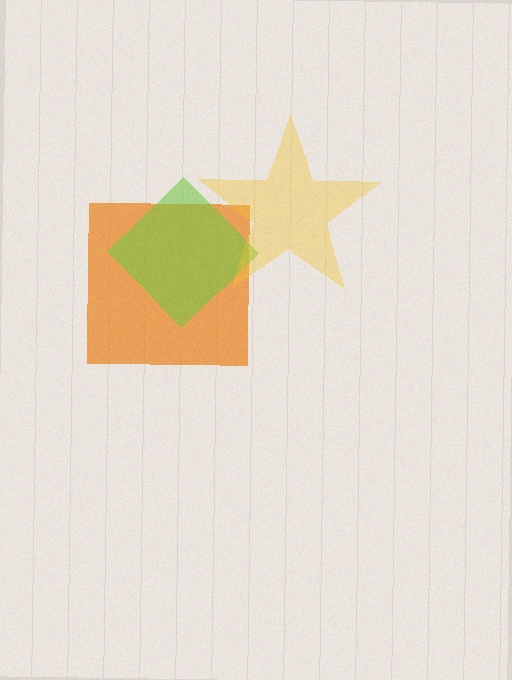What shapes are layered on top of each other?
The layered shapes are: an orange square, a lime diamond, a yellow star.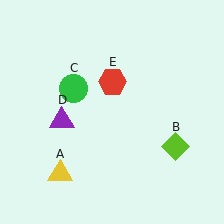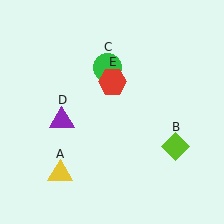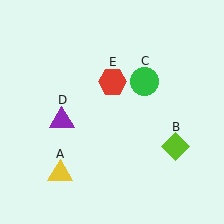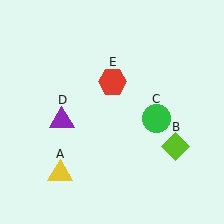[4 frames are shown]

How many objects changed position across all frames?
1 object changed position: green circle (object C).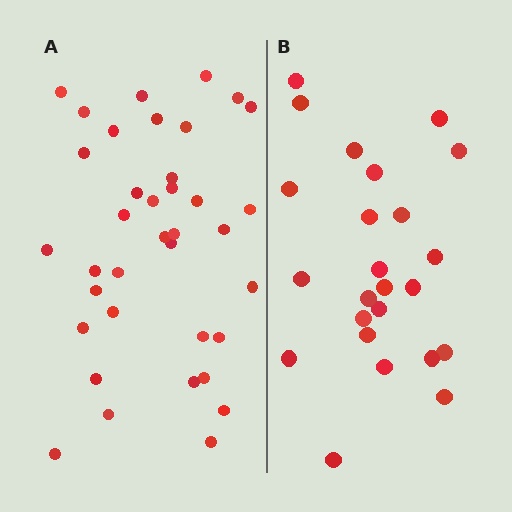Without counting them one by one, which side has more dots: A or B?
Region A (the left region) has more dots.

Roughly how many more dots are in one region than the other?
Region A has approximately 15 more dots than region B.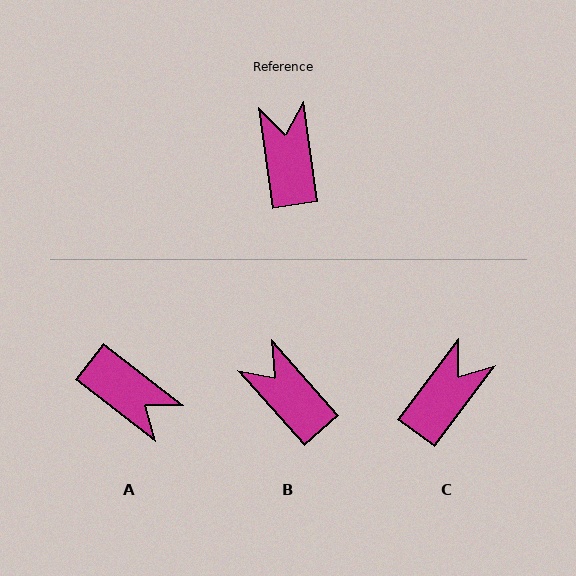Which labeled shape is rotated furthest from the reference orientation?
A, about 136 degrees away.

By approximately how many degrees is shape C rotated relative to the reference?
Approximately 45 degrees clockwise.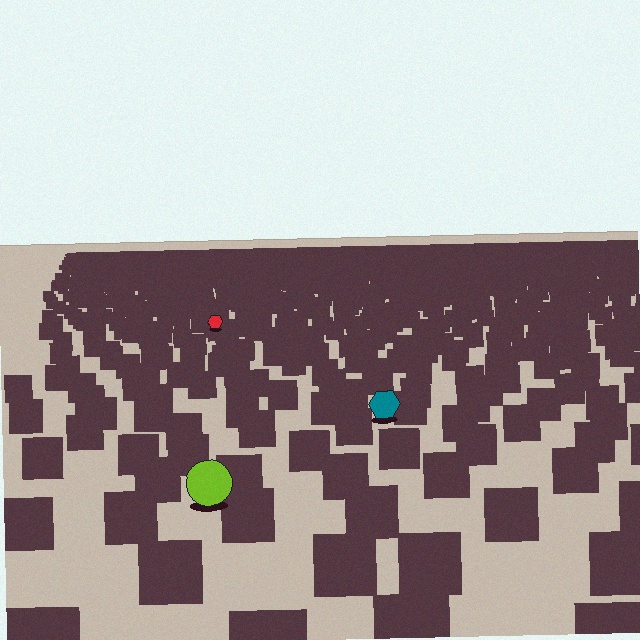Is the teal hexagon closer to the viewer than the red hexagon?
Yes. The teal hexagon is closer — you can tell from the texture gradient: the ground texture is coarser near it.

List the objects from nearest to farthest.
From nearest to farthest: the lime circle, the teal hexagon, the red hexagon.